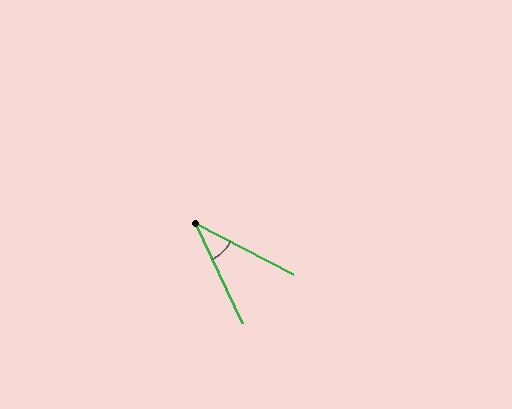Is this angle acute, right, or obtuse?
It is acute.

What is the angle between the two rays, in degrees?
Approximately 37 degrees.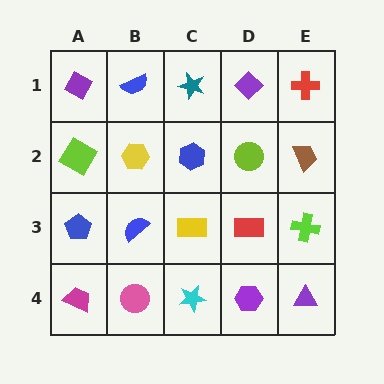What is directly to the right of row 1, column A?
A blue semicircle.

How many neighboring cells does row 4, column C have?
3.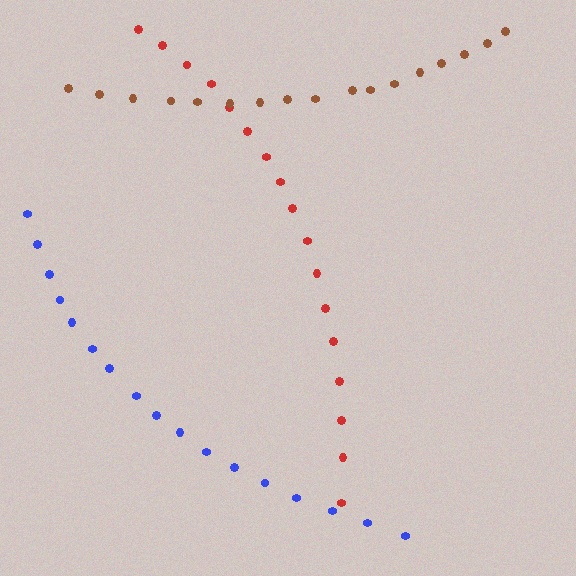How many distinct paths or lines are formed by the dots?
There are 3 distinct paths.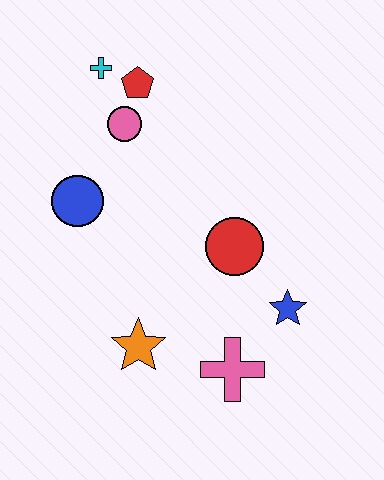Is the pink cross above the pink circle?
No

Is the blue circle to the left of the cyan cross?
Yes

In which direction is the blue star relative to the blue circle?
The blue star is to the right of the blue circle.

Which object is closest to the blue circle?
The pink circle is closest to the blue circle.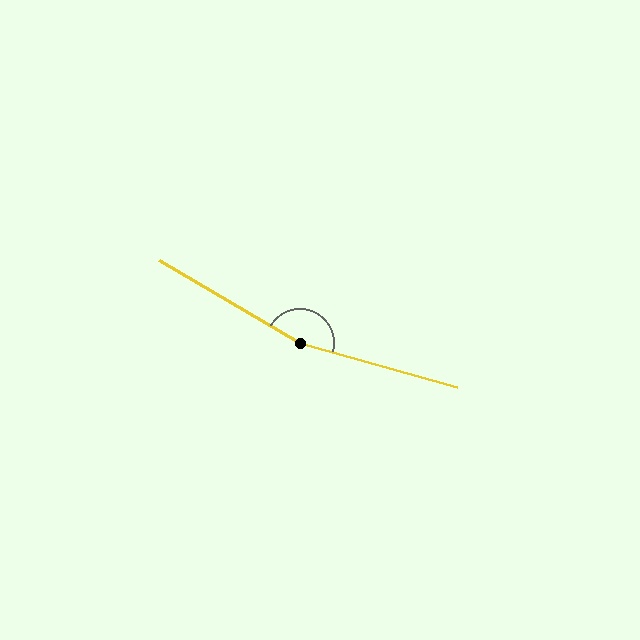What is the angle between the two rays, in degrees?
Approximately 165 degrees.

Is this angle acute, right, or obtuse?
It is obtuse.